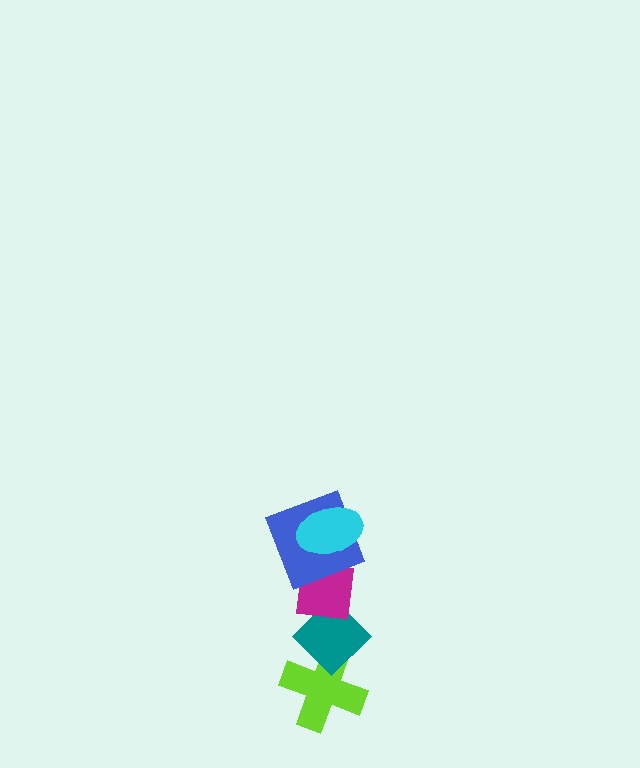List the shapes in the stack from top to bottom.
From top to bottom: the cyan ellipse, the blue square, the magenta square, the teal diamond, the lime cross.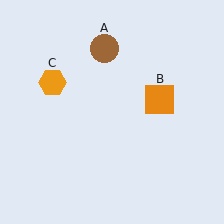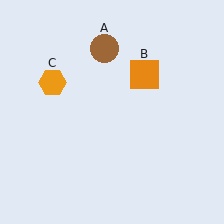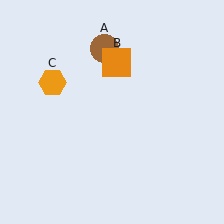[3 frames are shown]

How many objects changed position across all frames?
1 object changed position: orange square (object B).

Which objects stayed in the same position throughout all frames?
Brown circle (object A) and orange hexagon (object C) remained stationary.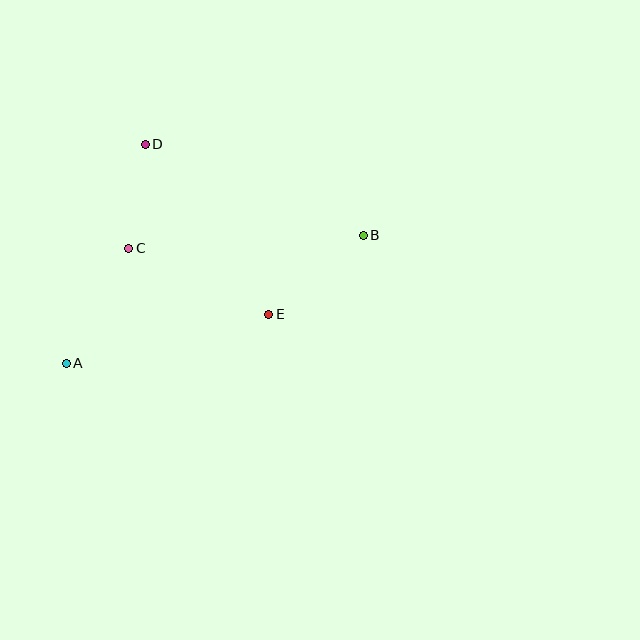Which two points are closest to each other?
Points C and D are closest to each other.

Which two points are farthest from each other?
Points A and B are farthest from each other.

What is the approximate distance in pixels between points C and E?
The distance between C and E is approximately 155 pixels.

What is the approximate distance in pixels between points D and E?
The distance between D and E is approximately 210 pixels.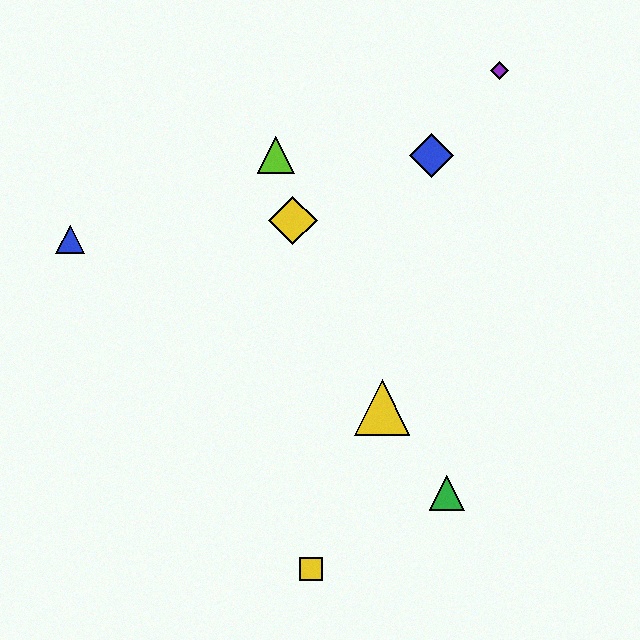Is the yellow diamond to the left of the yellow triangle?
Yes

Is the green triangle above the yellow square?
Yes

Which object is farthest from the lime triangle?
The yellow square is farthest from the lime triangle.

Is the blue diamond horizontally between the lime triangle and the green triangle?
Yes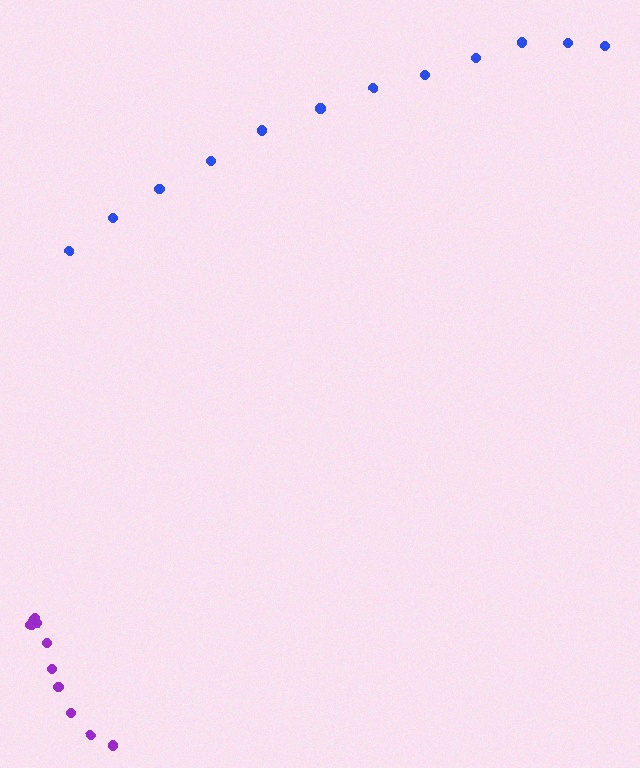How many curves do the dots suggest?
There are 2 distinct paths.